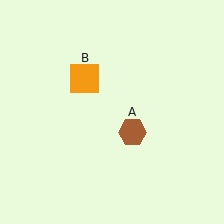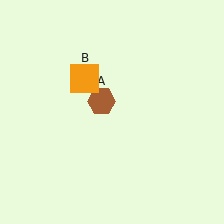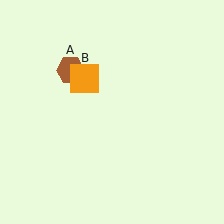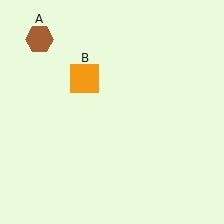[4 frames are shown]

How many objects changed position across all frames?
1 object changed position: brown hexagon (object A).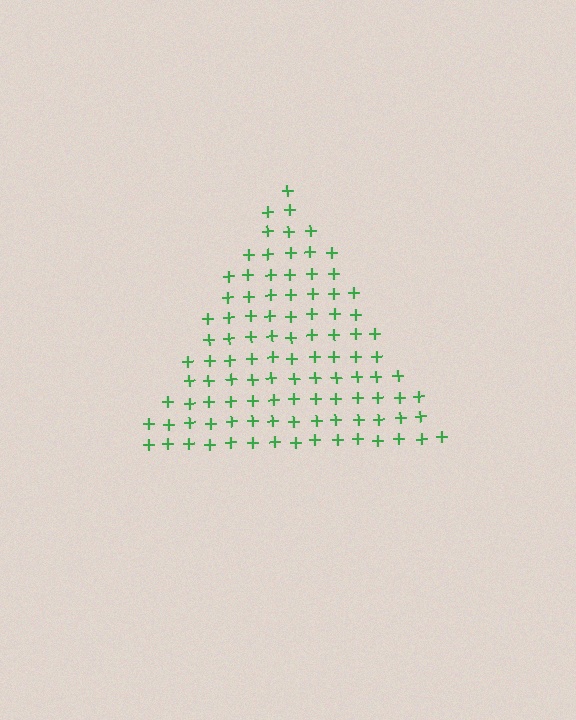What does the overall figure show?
The overall figure shows a triangle.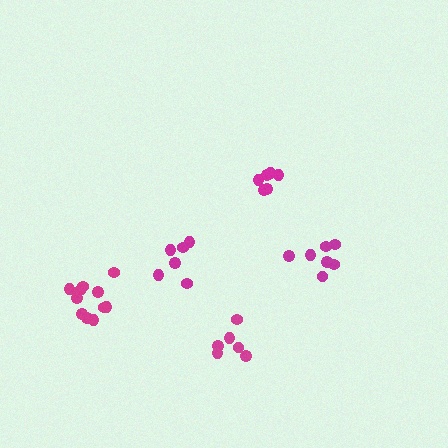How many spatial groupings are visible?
There are 5 spatial groupings.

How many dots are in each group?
Group 1: 7 dots, Group 2: 6 dots, Group 3: 11 dots, Group 4: 6 dots, Group 5: 6 dots (36 total).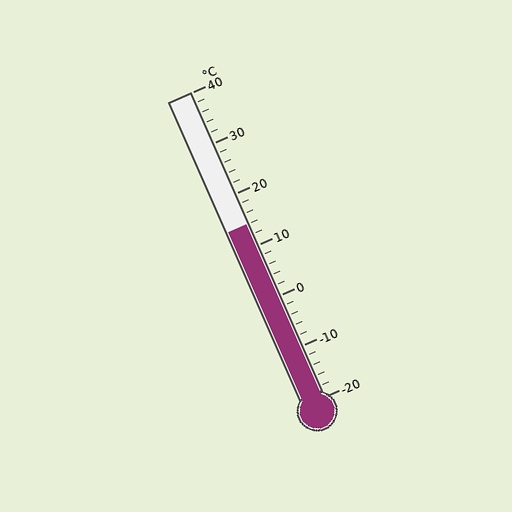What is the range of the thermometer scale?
The thermometer scale ranges from -20°C to 40°C.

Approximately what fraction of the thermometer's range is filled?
The thermometer is filled to approximately 55% of its range.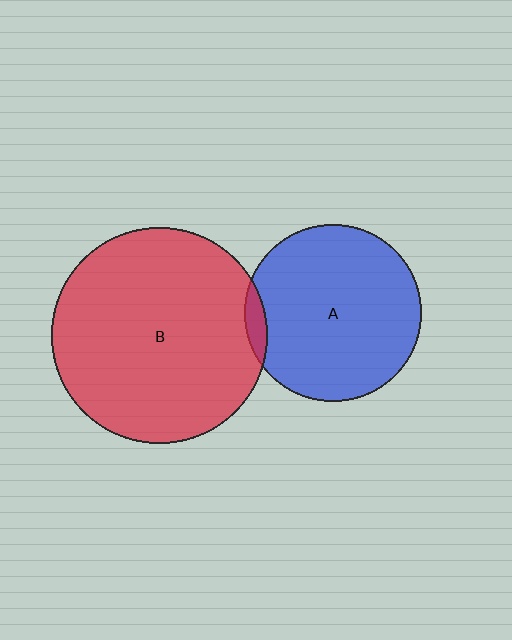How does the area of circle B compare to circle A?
Approximately 1.5 times.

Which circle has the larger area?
Circle B (red).